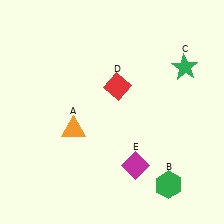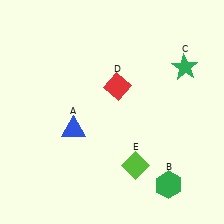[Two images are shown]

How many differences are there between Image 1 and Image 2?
There are 2 differences between the two images.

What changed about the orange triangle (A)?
In Image 1, A is orange. In Image 2, it changed to blue.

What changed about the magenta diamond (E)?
In Image 1, E is magenta. In Image 2, it changed to lime.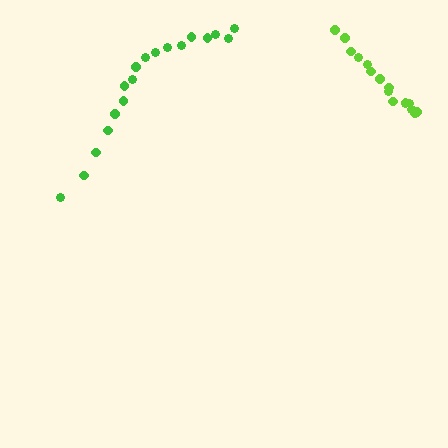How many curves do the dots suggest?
There are 2 distinct paths.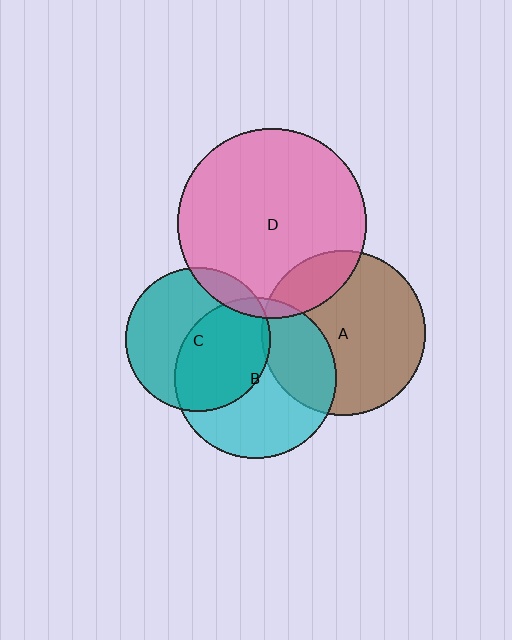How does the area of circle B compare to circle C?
Approximately 1.2 times.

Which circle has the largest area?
Circle D (pink).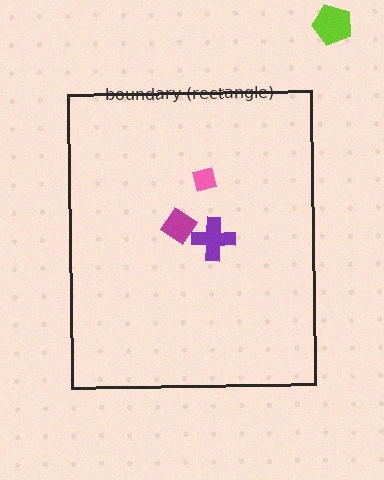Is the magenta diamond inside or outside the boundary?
Inside.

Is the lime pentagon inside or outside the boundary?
Outside.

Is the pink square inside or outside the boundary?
Inside.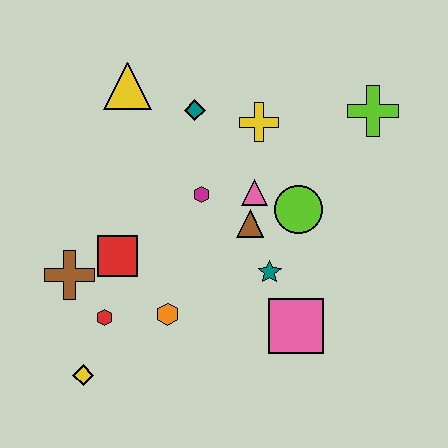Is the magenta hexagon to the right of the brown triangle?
No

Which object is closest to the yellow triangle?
The teal diamond is closest to the yellow triangle.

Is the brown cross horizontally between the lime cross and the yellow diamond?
No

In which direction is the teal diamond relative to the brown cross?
The teal diamond is above the brown cross.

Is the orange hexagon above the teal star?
No